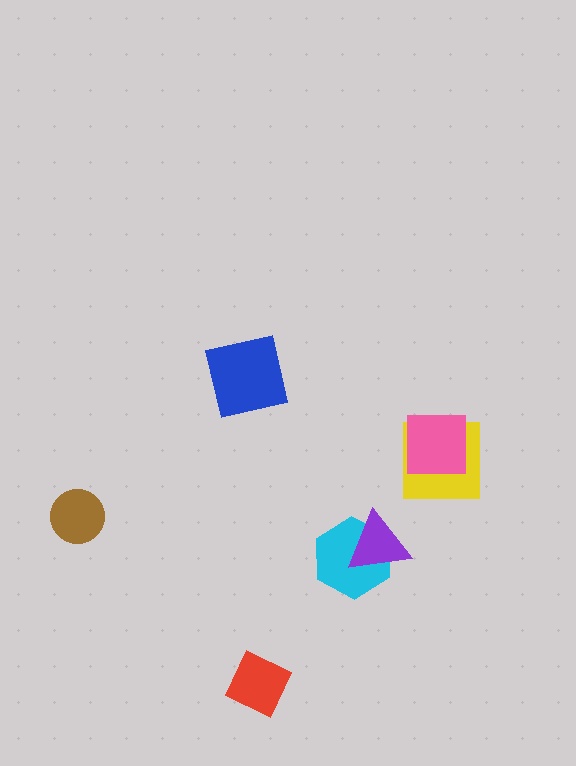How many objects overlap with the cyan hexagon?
1 object overlaps with the cyan hexagon.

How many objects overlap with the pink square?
1 object overlaps with the pink square.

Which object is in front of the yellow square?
The pink square is in front of the yellow square.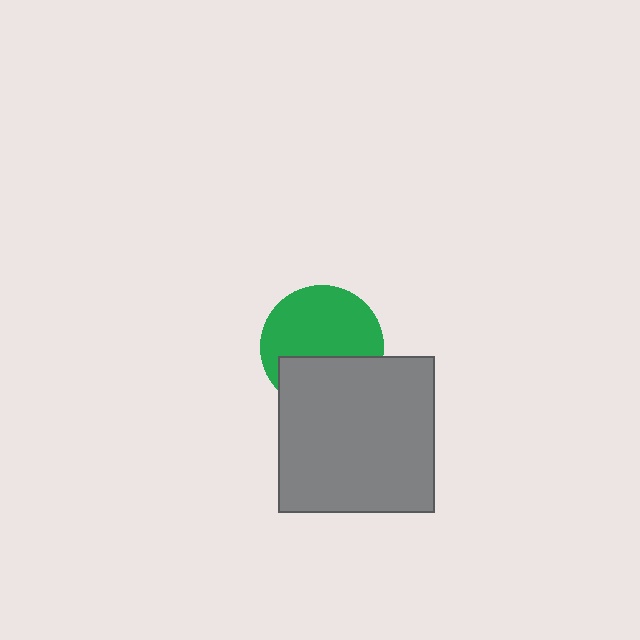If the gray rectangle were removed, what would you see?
You would see the complete green circle.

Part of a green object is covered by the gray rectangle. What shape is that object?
It is a circle.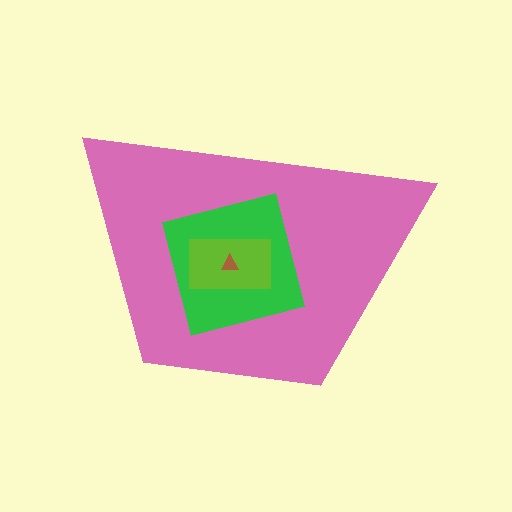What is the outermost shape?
The pink trapezoid.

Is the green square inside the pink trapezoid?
Yes.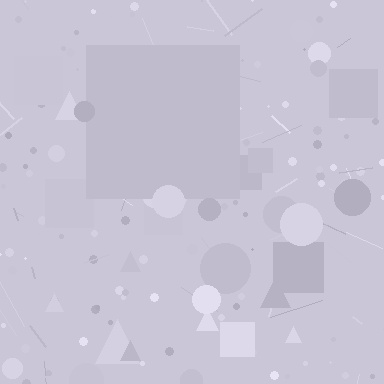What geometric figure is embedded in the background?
A square is embedded in the background.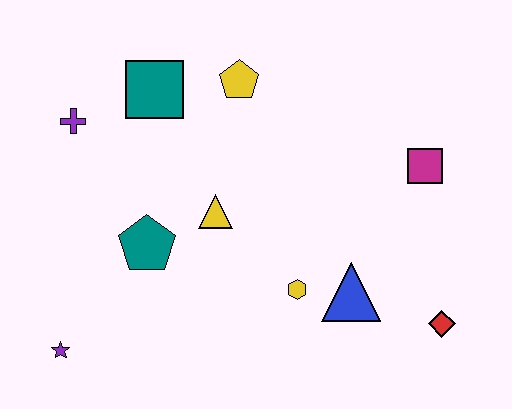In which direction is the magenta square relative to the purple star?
The magenta square is to the right of the purple star.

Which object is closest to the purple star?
The teal pentagon is closest to the purple star.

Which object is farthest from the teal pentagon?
The red diamond is farthest from the teal pentagon.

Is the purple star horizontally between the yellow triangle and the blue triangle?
No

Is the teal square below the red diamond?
No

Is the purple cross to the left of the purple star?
No